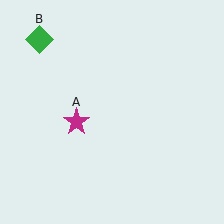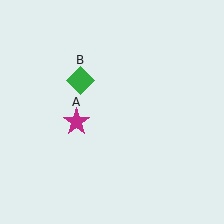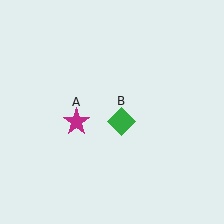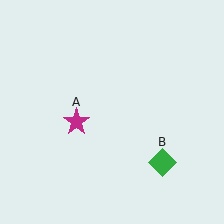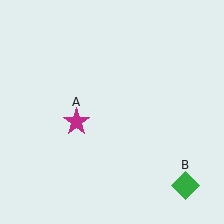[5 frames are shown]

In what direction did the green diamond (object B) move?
The green diamond (object B) moved down and to the right.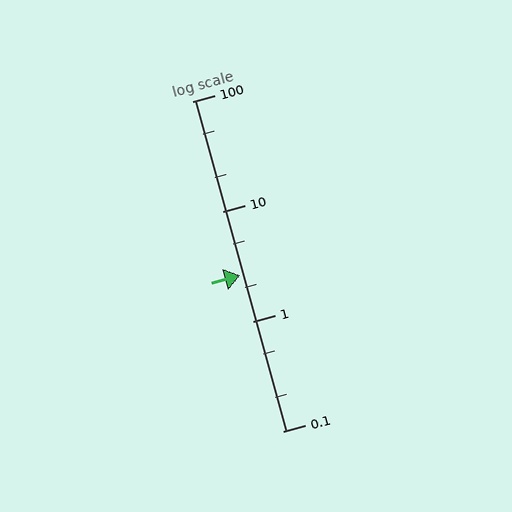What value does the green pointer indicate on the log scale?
The pointer indicates approximately 2.6.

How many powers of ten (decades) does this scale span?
The scale spans 3 decades, from 0.1 to 100.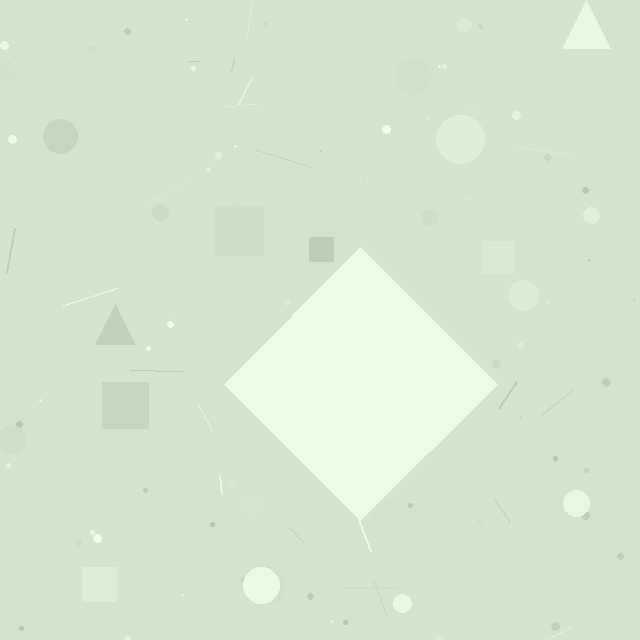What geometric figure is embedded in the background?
A diamond is embedded in the background.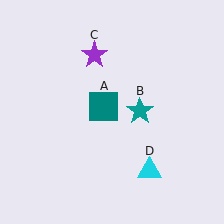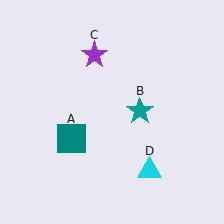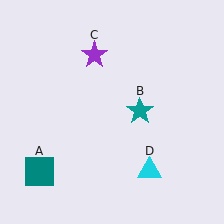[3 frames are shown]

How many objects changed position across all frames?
1 object changed position: teal square (object A).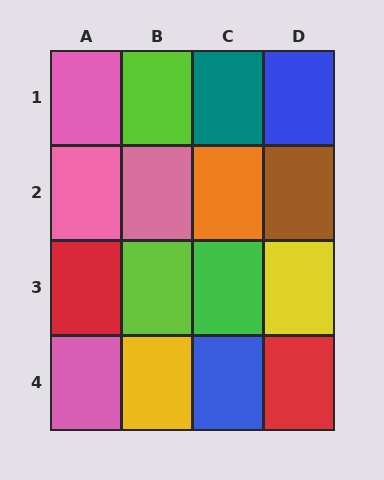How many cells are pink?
4 cells are pink.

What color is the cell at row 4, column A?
Pink.